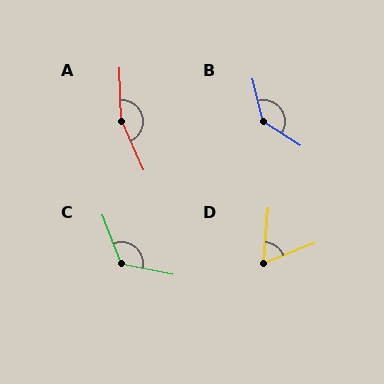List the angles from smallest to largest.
D (63°), C (122°), B (137°), A (158°).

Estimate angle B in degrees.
Approximately 137 degrees.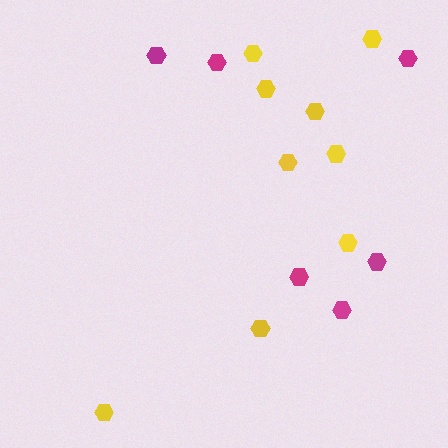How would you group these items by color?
There are 2 groups: one group of magenta hexagons (6) and one group of yellow hexagons (9).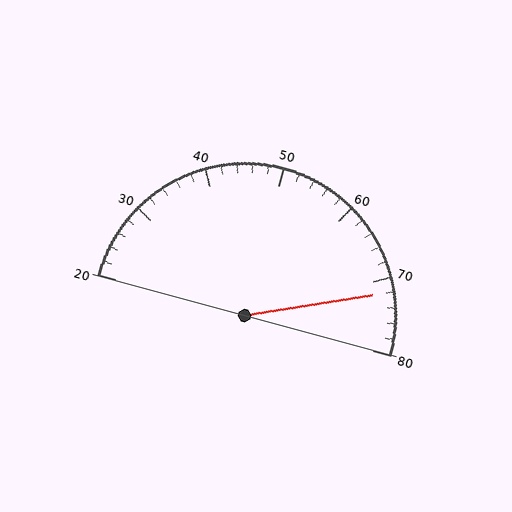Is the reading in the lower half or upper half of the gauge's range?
The reading is in the upper half of the range (20 to 80).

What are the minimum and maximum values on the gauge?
The gauge ranges from 20 to 80.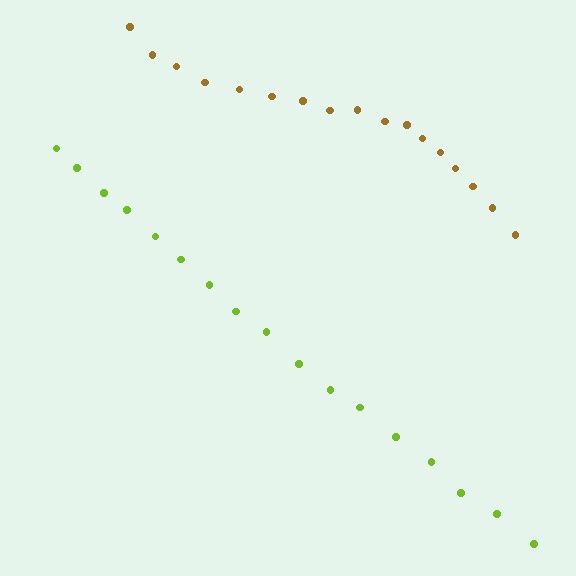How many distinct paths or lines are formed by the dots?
There are 2 distinct paths.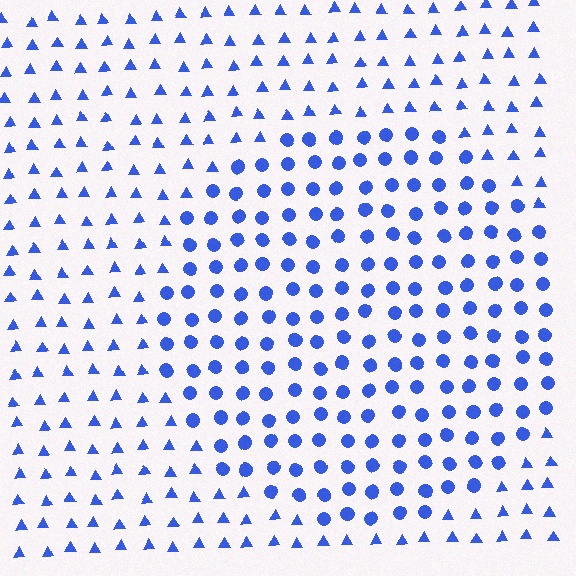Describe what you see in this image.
The image is filled with small blue elements arranged in a uniform grid. A circle-shaped region contains circles, while the surrounding area contains triangles. The boundary is defined purely by the change in element shape.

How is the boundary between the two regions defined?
The boundary is defined by a change in element shape: circles inside vs. triangles outside. All elements share the same color and spacing.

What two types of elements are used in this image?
The image uses circles inside the circle region and triangles outside it.